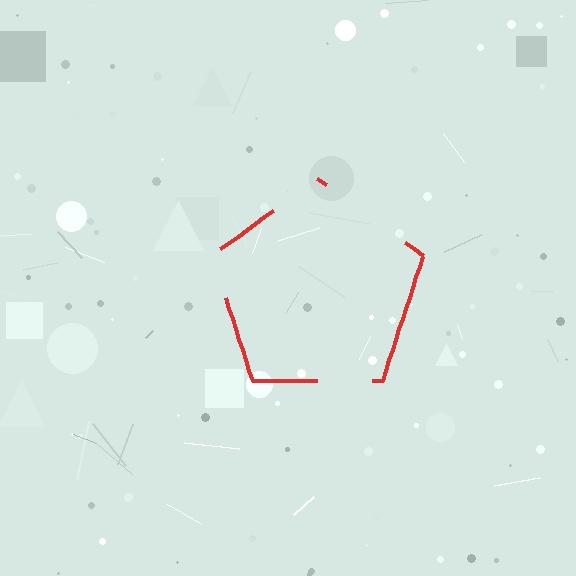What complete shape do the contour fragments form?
The contour fragments form a pentagon.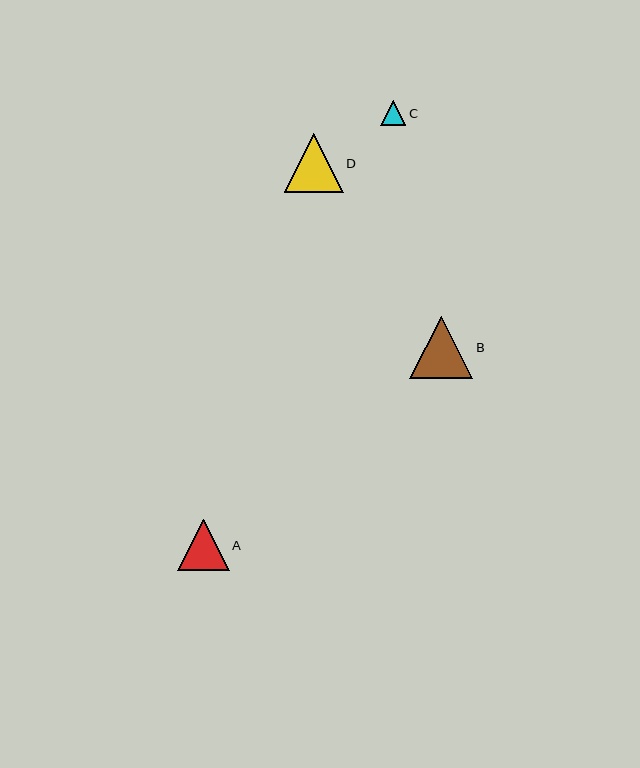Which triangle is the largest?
Triangle B is the largest with a size of approximately 63 pixels.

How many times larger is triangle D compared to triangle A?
Triangle D is approximately 1.2 times the size of triangle A.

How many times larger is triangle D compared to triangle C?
Triangle D is approximately 2.3 times the size of triangle C.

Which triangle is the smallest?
Triangle C is the smallest with a size of approximately 26 pixels.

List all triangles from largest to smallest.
From largest to smallest: B, D, A, C.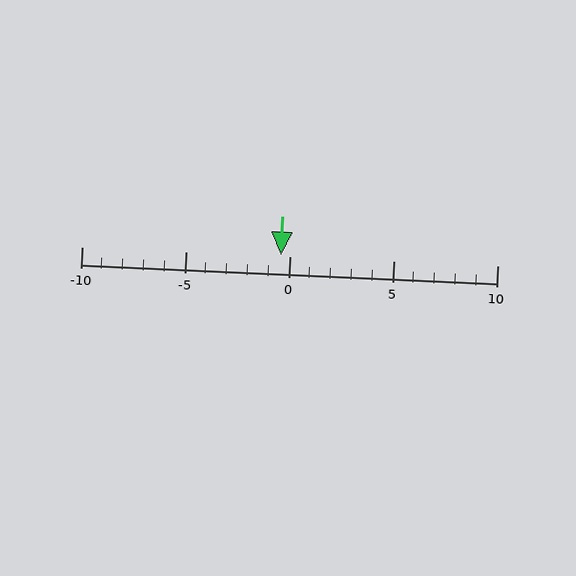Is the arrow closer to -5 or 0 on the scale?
The arrow is closer to 0.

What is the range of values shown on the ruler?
The ruler shows values from -10 to 10.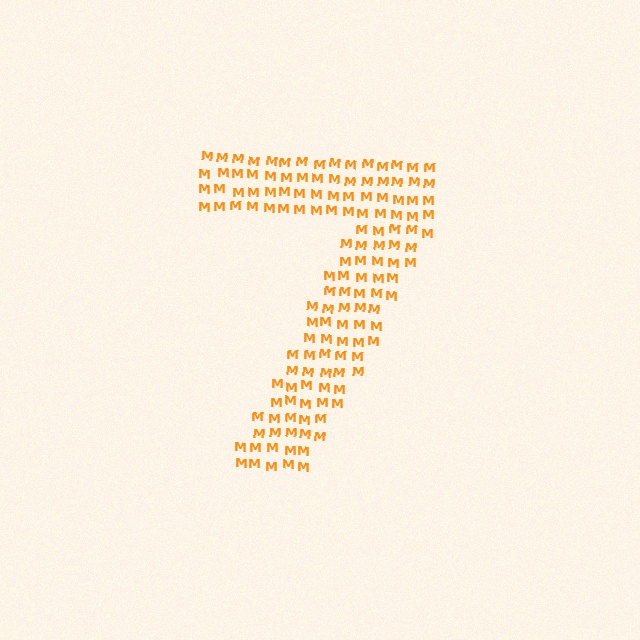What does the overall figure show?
The overall figure shows the digit 7.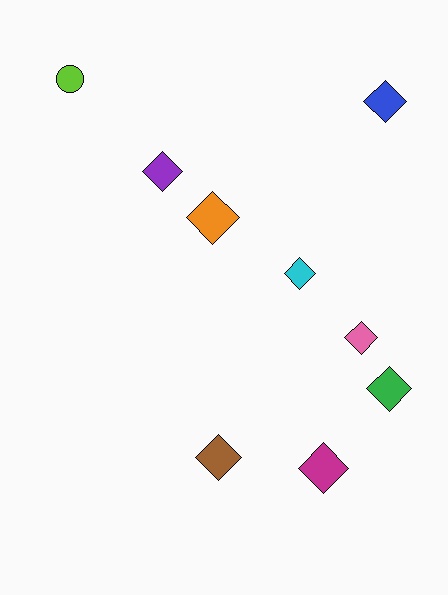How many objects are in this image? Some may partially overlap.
There are 9 objects.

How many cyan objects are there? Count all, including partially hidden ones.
There is 1 cyan object.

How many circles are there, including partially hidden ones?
There is 1 circle.